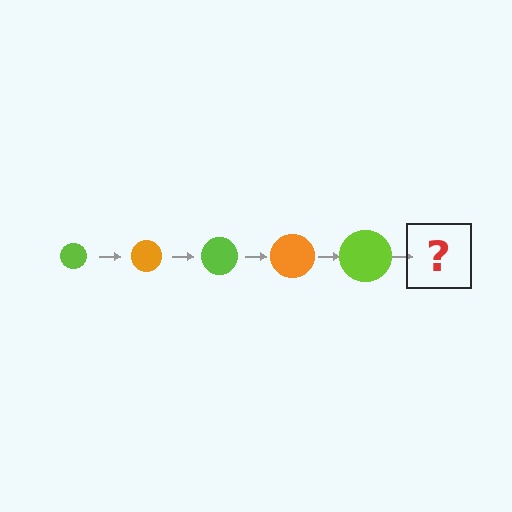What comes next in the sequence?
The next element should be an orange circle, larger than the previous one.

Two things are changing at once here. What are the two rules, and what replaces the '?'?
The two rules are that the circle grows larger each step and the color cycles through lime and orange. The '?' should be an orange circle, larger than the previous one.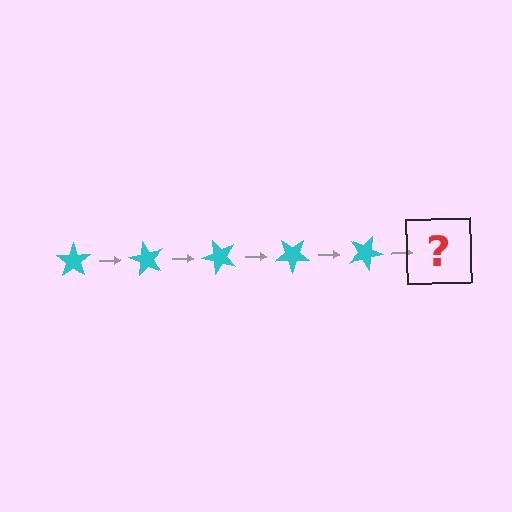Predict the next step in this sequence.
The next step is a cyan star rotated 300 degrees.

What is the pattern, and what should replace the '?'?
The pattern is that the star rotates 60 degrees each step. The '?' should be a cyan star rotated 300 degrees.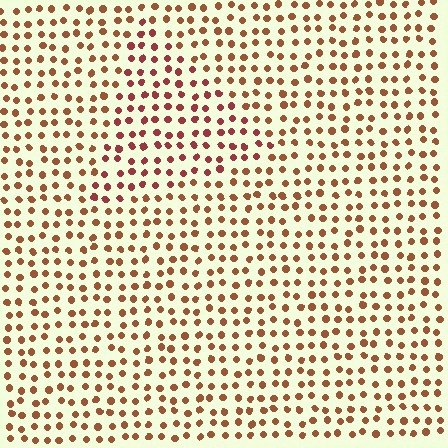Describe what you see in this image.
The image is filled with small brown elements in a uniform arrangement. A triangle-shaped region is visible where the elements are tinted to a slightly different hue, forming a subtle color boundary.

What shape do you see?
I see a triangle.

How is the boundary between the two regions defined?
The boundary is defined purely by a slight shift in hue (about 26 degrees). Spacing, size, and orientation are identical on both sides.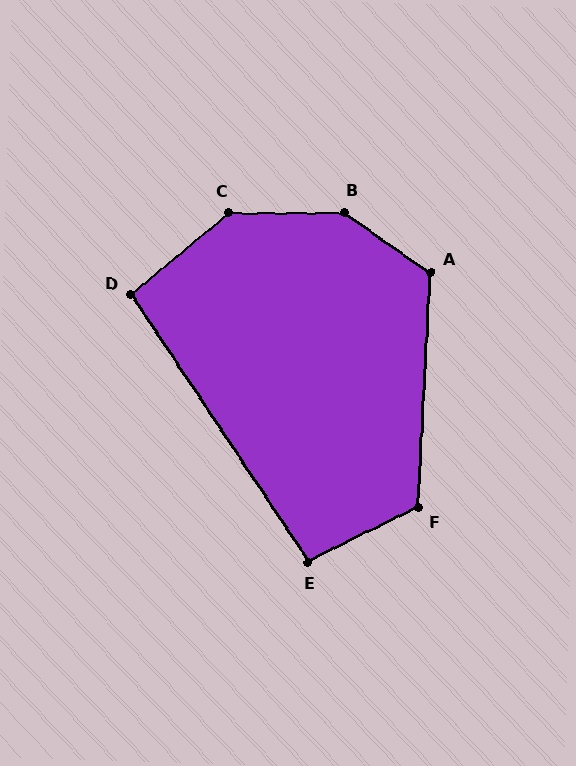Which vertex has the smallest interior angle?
D, at approximately 96 degrees.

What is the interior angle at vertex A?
Approximately 122 degrees (obtuse).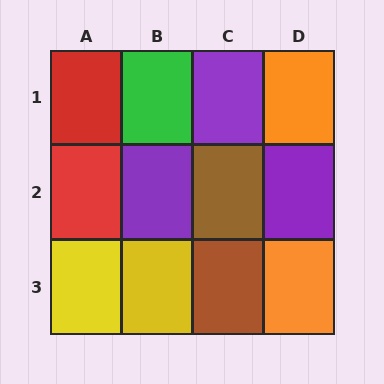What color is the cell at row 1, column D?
Orange.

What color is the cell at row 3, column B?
Yellow.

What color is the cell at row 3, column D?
Orange.